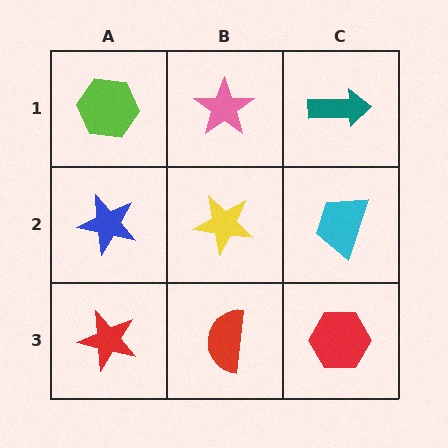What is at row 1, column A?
A lime hexagon.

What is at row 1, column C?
A teal arrow.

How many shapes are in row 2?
3 shapes.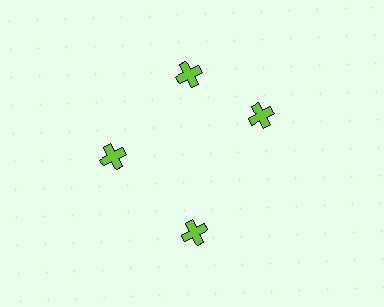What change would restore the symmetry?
The symmetry would be restored by rotating it back into even spacing with its neighbors so that all 4 crosses sit at equal angles and equal distance from the center.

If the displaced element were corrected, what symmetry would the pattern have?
It would have 4-fold rotational symmetry — the pattern would map onto itself every 90 degrees.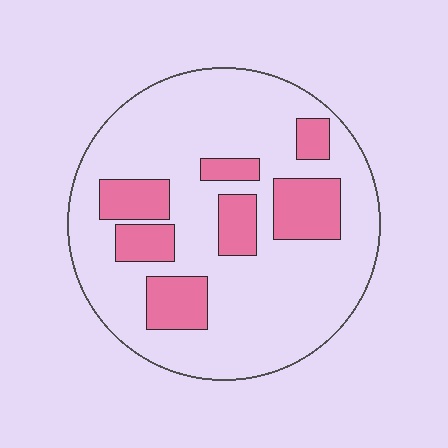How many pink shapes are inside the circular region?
7.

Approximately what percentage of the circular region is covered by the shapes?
Approximately 25%.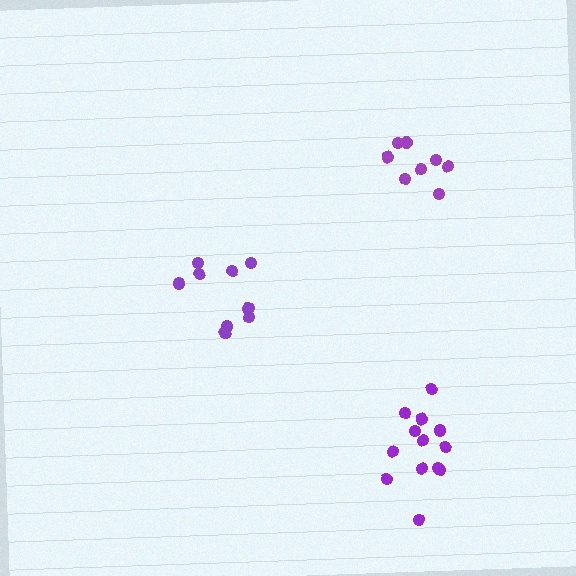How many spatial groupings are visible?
There are 3 spatial groupings.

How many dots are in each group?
Group 1: 13 dots, Group 2: 9 dots, Group 3: 8 dots (30 total).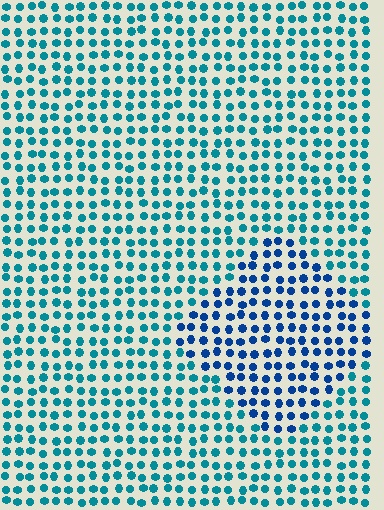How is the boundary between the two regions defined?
The boundary is defined purely by a slight shift in hue (about 32 degrees). Spacing, size, and orientation are identical on both sides.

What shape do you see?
I see a diamond.